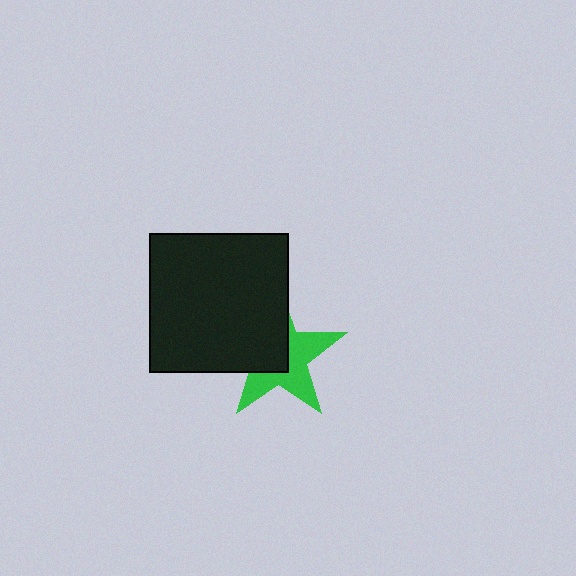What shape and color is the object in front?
The object in front is a black rectangle.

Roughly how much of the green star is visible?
About half of it is visible (roughly 51%).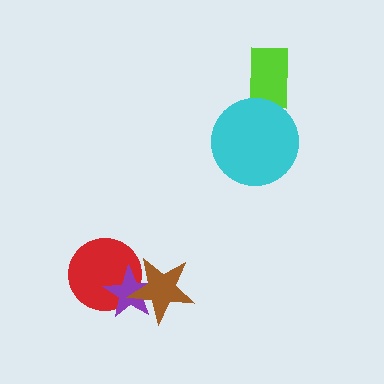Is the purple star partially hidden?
Yes, it is partially covered by another shape.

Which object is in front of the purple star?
The brown star is in front of the purple star.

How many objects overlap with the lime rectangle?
1 object overlaps with the lime rectangle.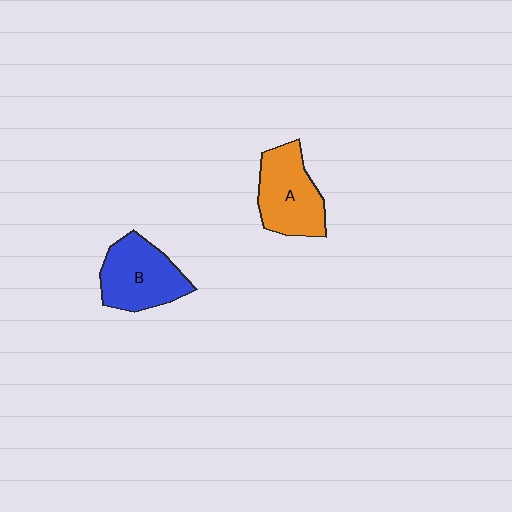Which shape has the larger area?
Shape B (blue).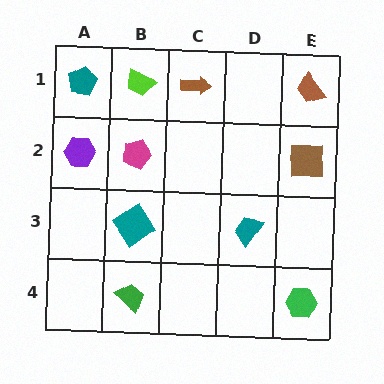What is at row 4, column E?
A green hexagon.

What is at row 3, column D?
A teal trapezoid.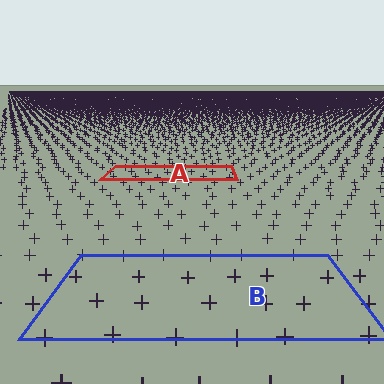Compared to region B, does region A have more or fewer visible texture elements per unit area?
Region A has more texture elements per unit area — they are packed more densely because it is farther away.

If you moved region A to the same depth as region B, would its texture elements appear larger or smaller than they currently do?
They would appear larger. At a closer depth, the same texture elements are projected at a bigger on-screen size.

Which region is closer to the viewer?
Region B is closer. The texture elements there are larger and more spread out.